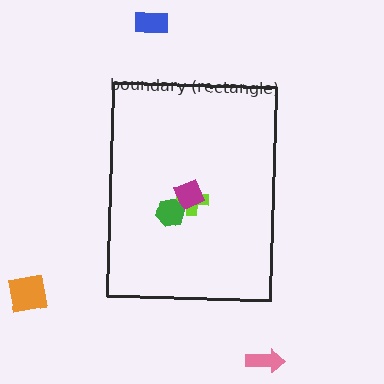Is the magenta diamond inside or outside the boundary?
Inside.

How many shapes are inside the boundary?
3 inside, 3 outside.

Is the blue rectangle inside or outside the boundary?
Outside.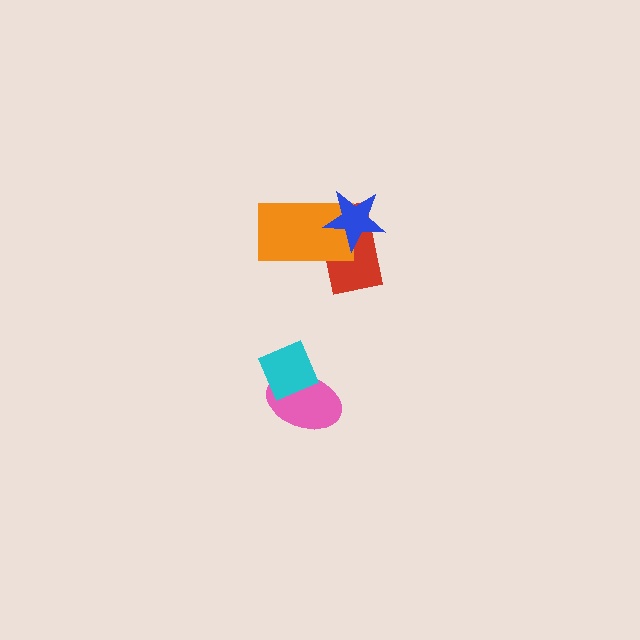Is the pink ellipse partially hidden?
Yes, it is partially covered by another shape.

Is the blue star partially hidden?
No, no other shape covers it.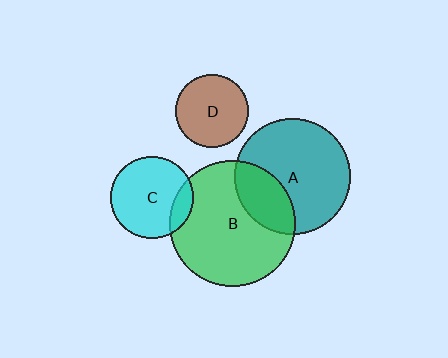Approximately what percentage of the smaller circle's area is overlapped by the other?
Approximately 30%.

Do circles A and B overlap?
Yes.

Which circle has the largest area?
Circle B (green).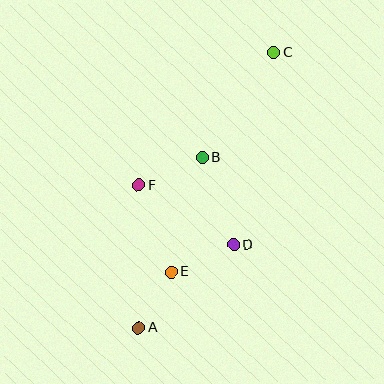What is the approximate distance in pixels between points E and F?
The distance between E and F is approximately 93 pixels.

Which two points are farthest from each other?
Points A and C are farthest from each other.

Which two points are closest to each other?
Points A and E are closest to each other.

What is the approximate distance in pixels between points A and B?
The distance between A and B is approximately 181 pixels.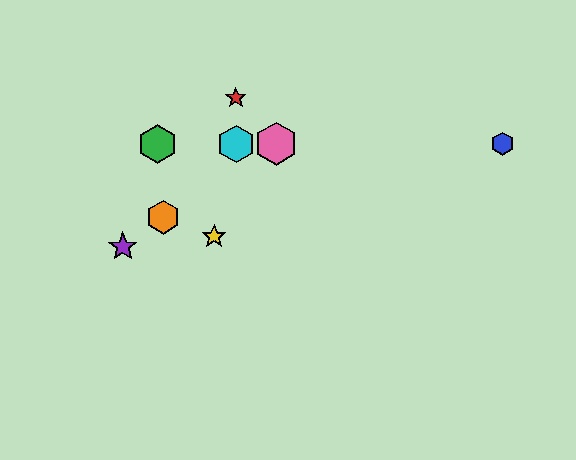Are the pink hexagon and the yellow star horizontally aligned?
No, the pink hexagon is at y≈144 and the yellow star is at y≈236.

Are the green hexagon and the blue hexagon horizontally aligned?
Yes, both are at y≈144.